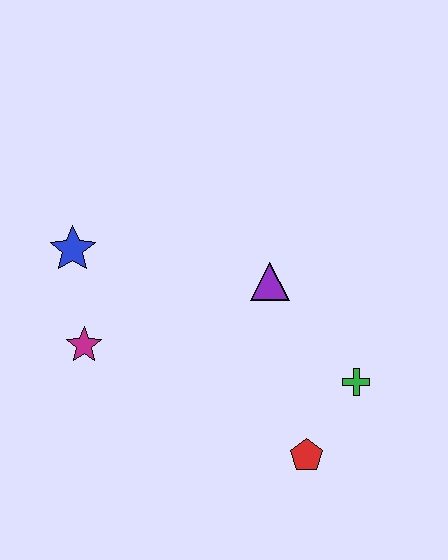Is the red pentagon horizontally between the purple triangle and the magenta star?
No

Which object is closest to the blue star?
The magenta star is closest to the blue star.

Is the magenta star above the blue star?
No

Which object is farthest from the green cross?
The blue star is farthest from the green cross.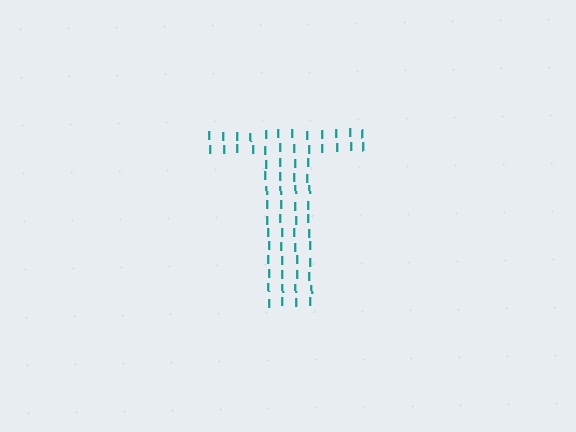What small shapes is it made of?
It is made of small letter I's.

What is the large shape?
The large shape is the letter T.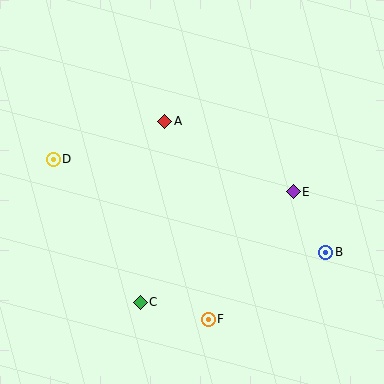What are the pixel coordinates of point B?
Point B is at (326, 252).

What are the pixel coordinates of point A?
Point A is at (165, 121).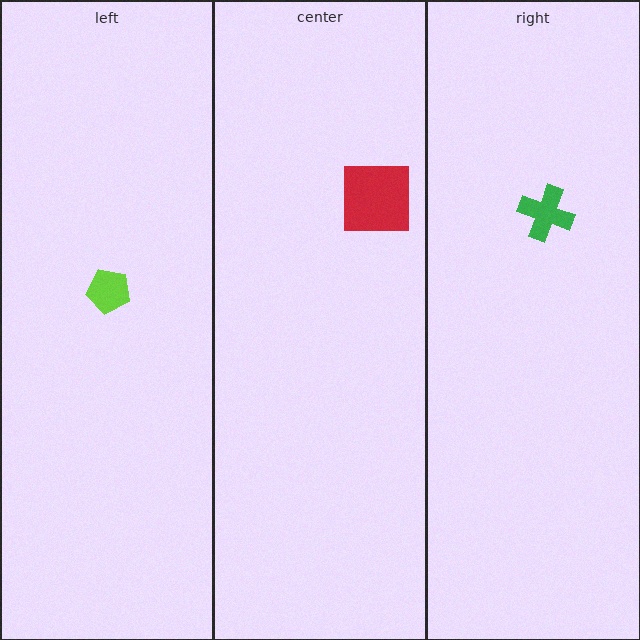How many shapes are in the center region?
1.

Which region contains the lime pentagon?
The left region.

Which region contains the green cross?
The right region.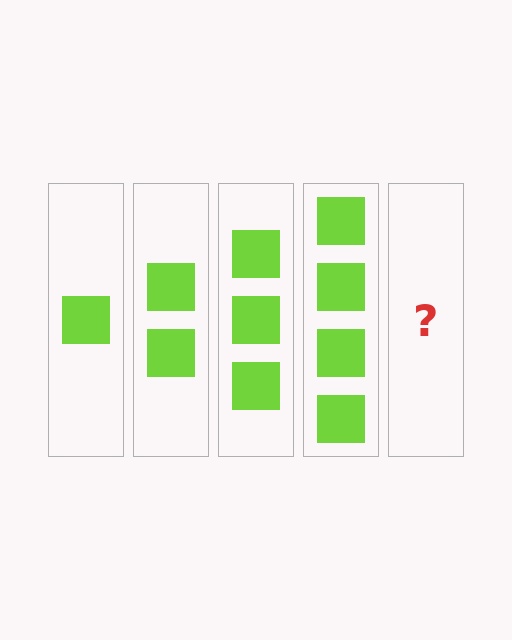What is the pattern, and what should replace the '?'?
The pattern is that each step adds one more square. The '?' should be 5 squares.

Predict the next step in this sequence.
The next step is 5 squares.